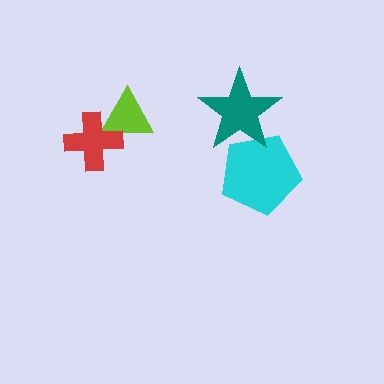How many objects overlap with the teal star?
1 object overlaps with the teal star.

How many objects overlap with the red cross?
1 object overlaps with the red cross.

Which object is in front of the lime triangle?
The red cross is in front of the lime triangle.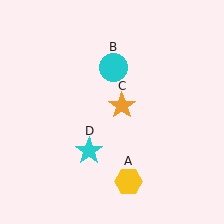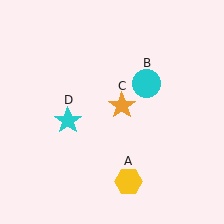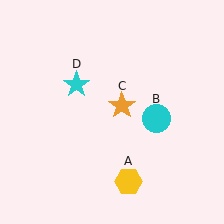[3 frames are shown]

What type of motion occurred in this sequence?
The cyan circle (object B), cyan star (object D) rotated clockwise around the center of the scene.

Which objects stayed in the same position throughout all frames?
Yellow hexagon (object A) and orange star (object C) remained stationary.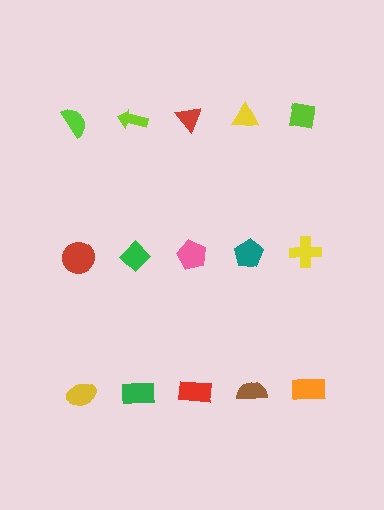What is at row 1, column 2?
A lime arrow.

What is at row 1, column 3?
A red triangle.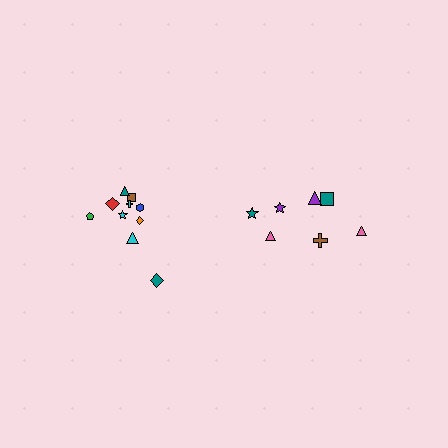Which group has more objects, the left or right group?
The left group.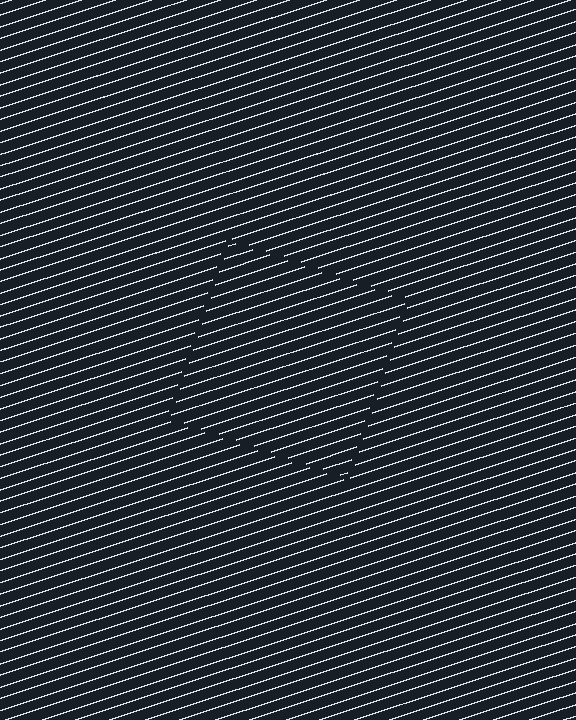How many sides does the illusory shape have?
4 sides — the line-ends trace a square.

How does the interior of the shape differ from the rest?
The interior of the shape contains the same grating, shifted by half a period — the contour is defined by the phase discontinuity where line-ends from the inner and outer gratings abut.